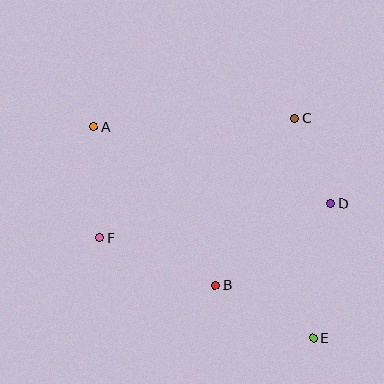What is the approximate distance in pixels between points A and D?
The distance between A and D is approximately 249 pixels.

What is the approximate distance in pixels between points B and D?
The distance between B and D is approximately 141 pixels.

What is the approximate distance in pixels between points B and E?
The distance between B and E is approximately 111 pixels.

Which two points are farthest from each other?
Points A and E are farthest from each other.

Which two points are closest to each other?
Points C and D are closest to each other.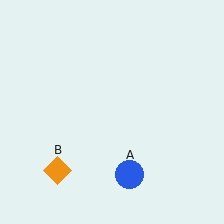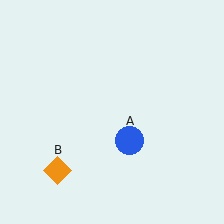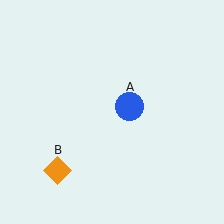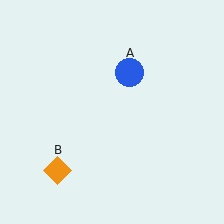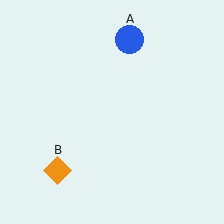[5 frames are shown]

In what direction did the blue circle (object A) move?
The blue circle (object A) moved up.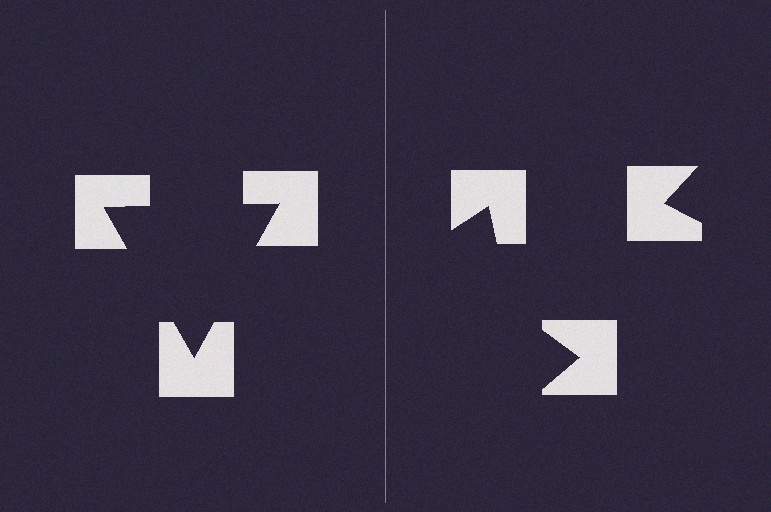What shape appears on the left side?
An illusory triangle.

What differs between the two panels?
The notched squares are positioned identically on both sides; only the wedge orientations differ. On the left they align to a triangle; on the right they are misaligned.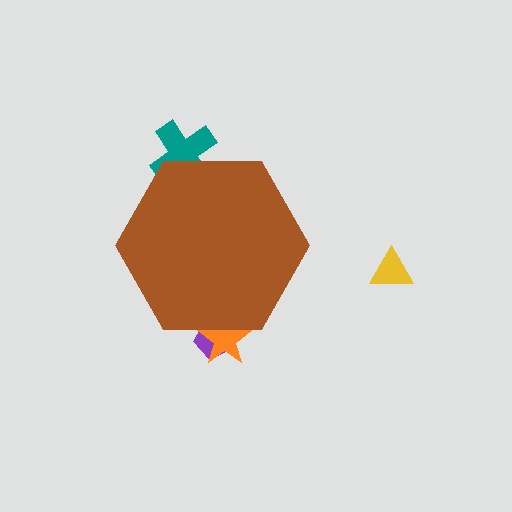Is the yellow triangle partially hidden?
No, the yellow triangle is fully visible.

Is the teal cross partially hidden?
Yes, the teal cross is partially hidden behind the brown hexagon.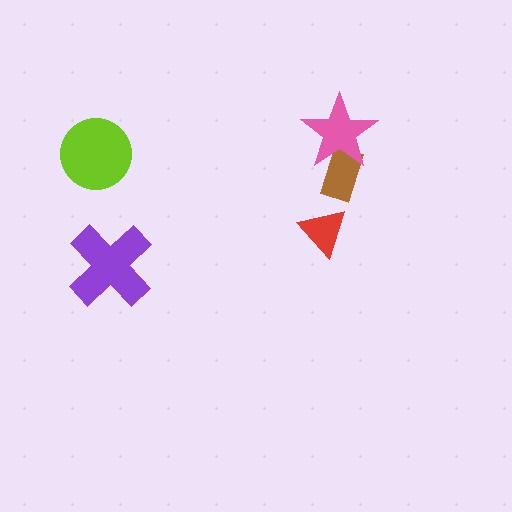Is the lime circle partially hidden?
No, no other shape covers it.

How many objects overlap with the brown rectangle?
1 object overlaps with the brown rectangle.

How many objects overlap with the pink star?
1 object overlaps with the pink star.